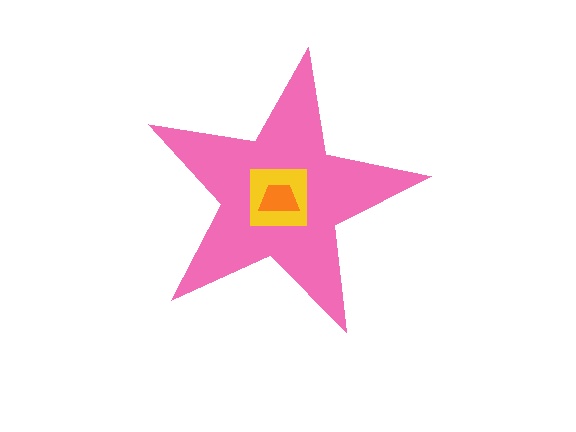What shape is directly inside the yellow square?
The orange trapezoid.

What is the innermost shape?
The orange trapezoid.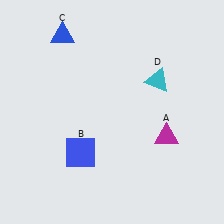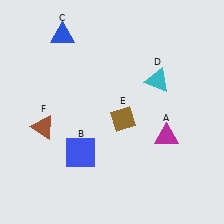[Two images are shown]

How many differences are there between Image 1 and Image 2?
There are 2 differences between the two images.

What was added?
A brown diamond (E), a brown triangle (F) were added in Image 2.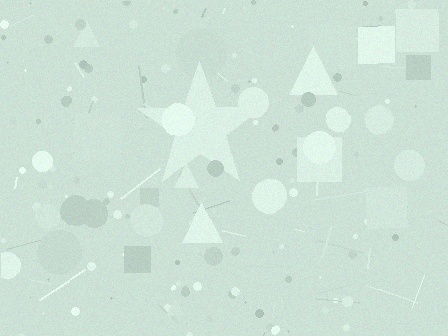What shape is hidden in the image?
A star is hidden in the image.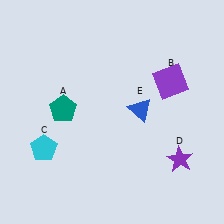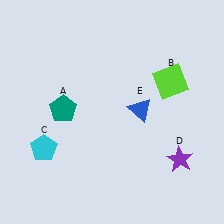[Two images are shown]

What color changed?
The square (B) changed from purple in Image 1 to lime in Image 2.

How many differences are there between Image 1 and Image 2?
There is 1 difference between the two images.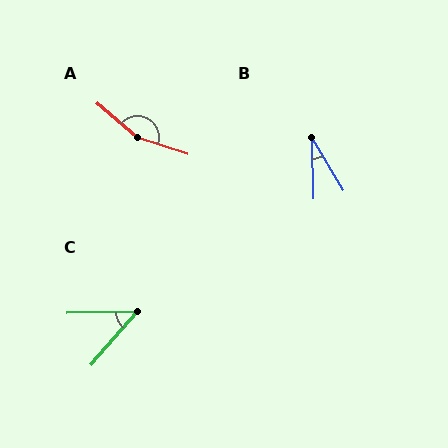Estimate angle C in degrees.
Approximately 48 degrees.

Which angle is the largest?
A, at approximately 158 degrees.